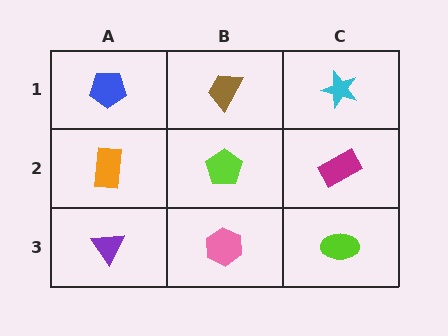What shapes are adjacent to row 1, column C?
A magenta rectangle (row 2, column C), a brown trapezoid (row 1, column B).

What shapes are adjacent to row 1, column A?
An orange rectangle (row 2, column A), a brown trapezoid (row 1, column B).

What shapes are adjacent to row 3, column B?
A lime pentagon (row 2, column B), a purple triangle (row 3, column A), a lime ellipse (row 3, column C).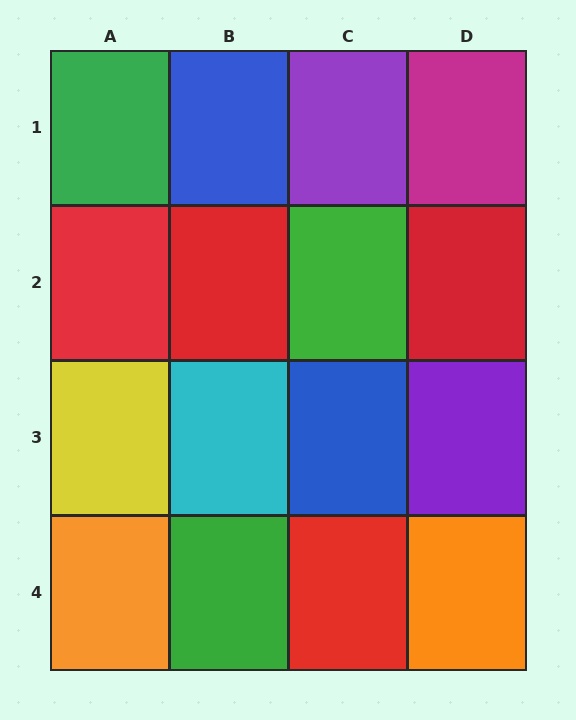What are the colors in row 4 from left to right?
Orange, green, red, orange.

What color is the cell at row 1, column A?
Green.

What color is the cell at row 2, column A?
Red.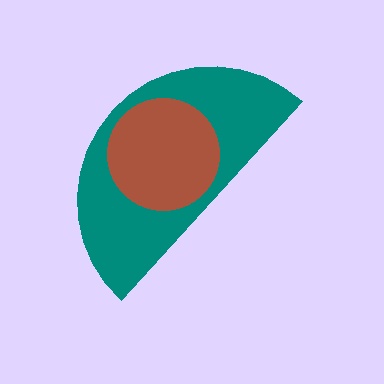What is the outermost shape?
The teal semicircle.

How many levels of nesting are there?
2.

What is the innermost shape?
The brown circle.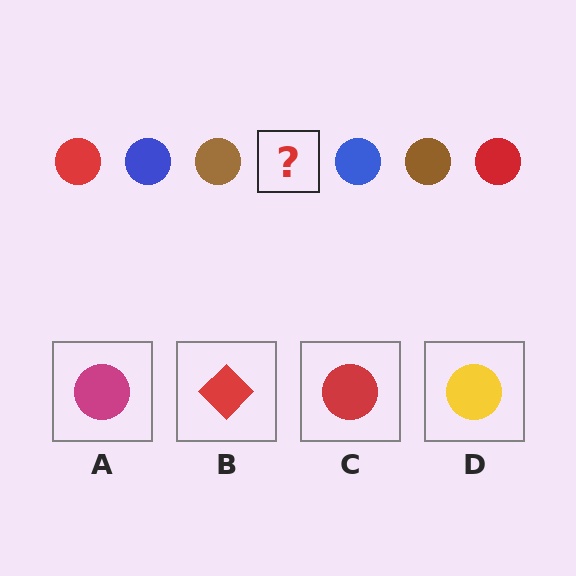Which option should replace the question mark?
Option C.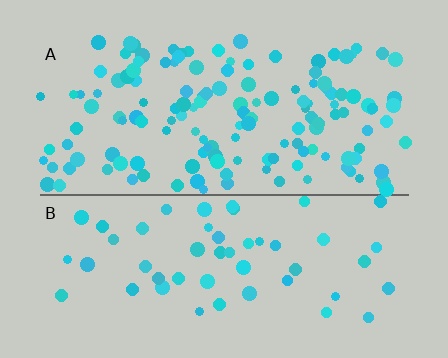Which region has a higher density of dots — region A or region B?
A (the top).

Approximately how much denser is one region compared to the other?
Approximately 2.7× — region A over region B.